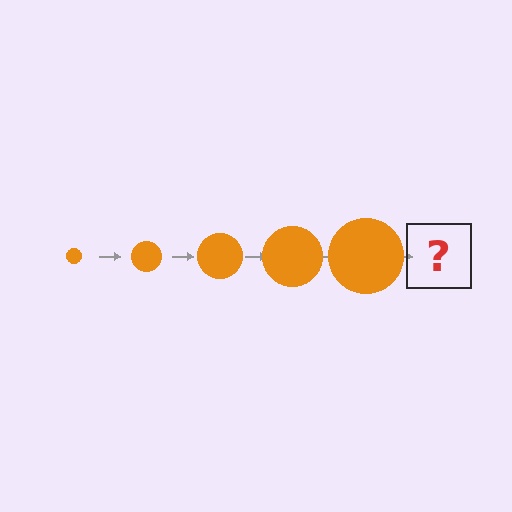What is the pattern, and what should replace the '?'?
The pattern is that the circle gets progressively larger each step. The '?' should be an orange circle, larger than the previous one.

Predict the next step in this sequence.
The next step is an orange circle, larger than the previous one.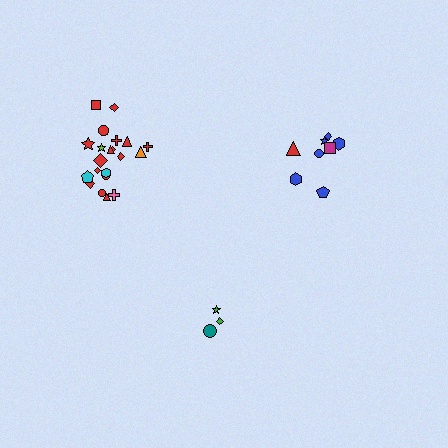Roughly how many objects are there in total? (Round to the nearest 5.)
Roughly 35 objects in total.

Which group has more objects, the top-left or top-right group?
The top-left group.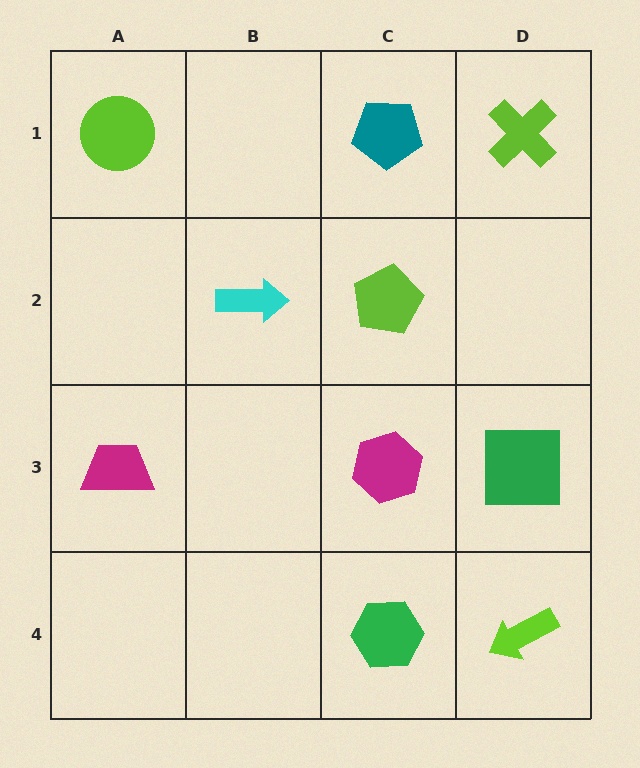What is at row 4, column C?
A green hexagon.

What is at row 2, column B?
A cyan arrow.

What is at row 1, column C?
A teal pentagon.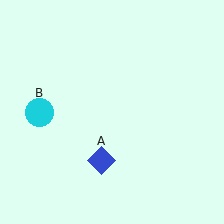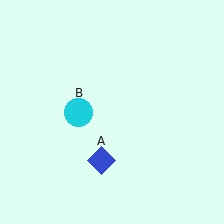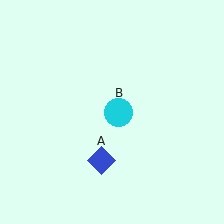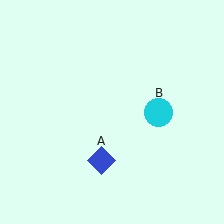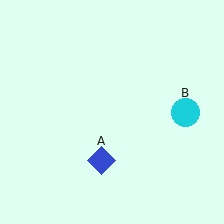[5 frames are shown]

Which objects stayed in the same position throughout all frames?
Blue diamond (object A) remained stationary.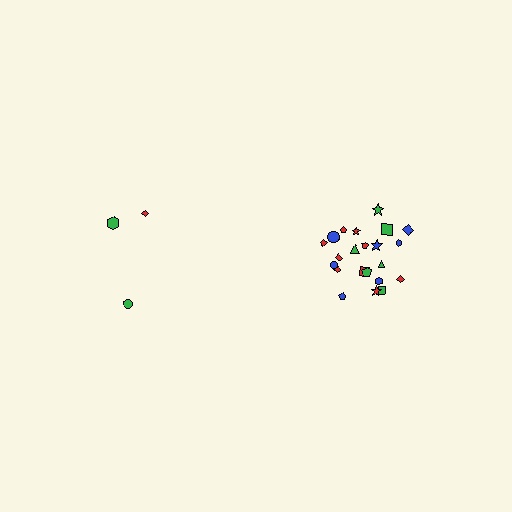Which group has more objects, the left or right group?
The right group.